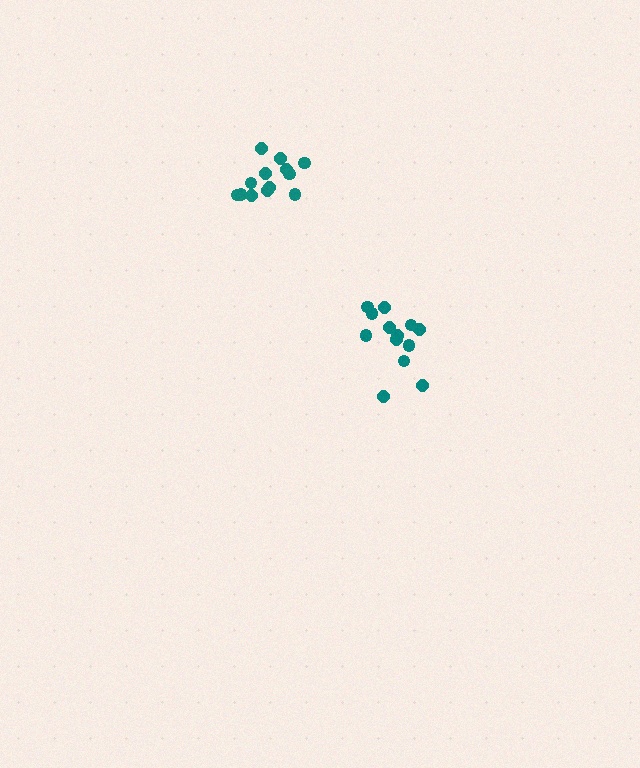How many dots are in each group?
Group 1: 13 dots, Group 2: 13 dots (26 total).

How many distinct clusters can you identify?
There are 2 distinct clusters.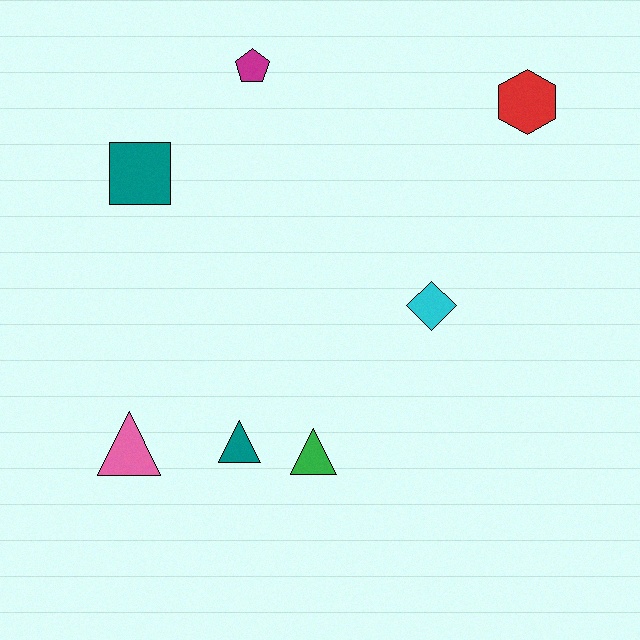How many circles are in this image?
There are no circles.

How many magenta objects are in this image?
There is 1 magenta object.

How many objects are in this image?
There are 7 objects.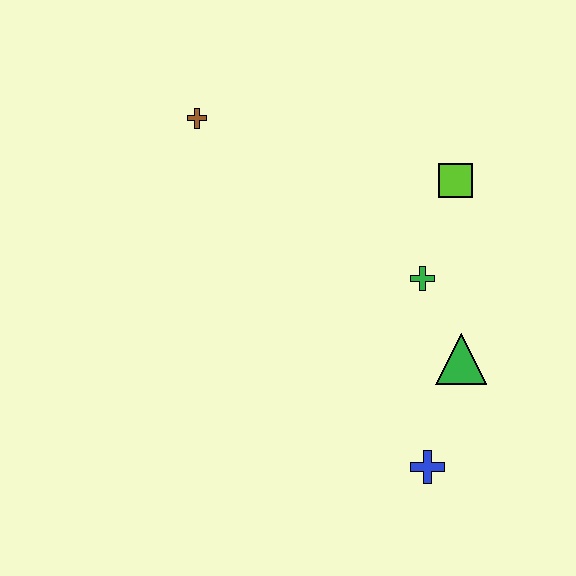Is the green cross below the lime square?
Yes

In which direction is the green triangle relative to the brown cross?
The green triangle is to the right of the brown cross.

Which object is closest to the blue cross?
The green triangle is closest to the blue cross.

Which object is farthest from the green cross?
The brown cross is farthest from the green cross.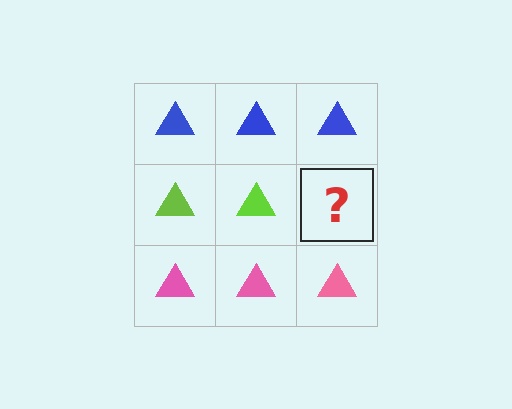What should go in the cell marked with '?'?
The missing cell should contain a lime triangle.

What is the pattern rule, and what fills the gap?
The rule is that each row has a consistent color. The gap should be filled with a lime triangle.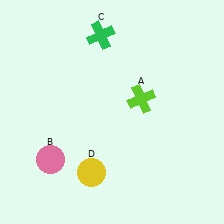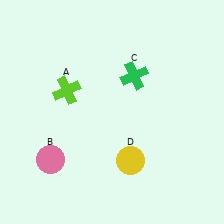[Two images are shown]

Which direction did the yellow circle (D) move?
The yellow circle (D) moved right.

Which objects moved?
The objects that moved are: the lime cross (A), the green cross (C), the yellow circle (D).